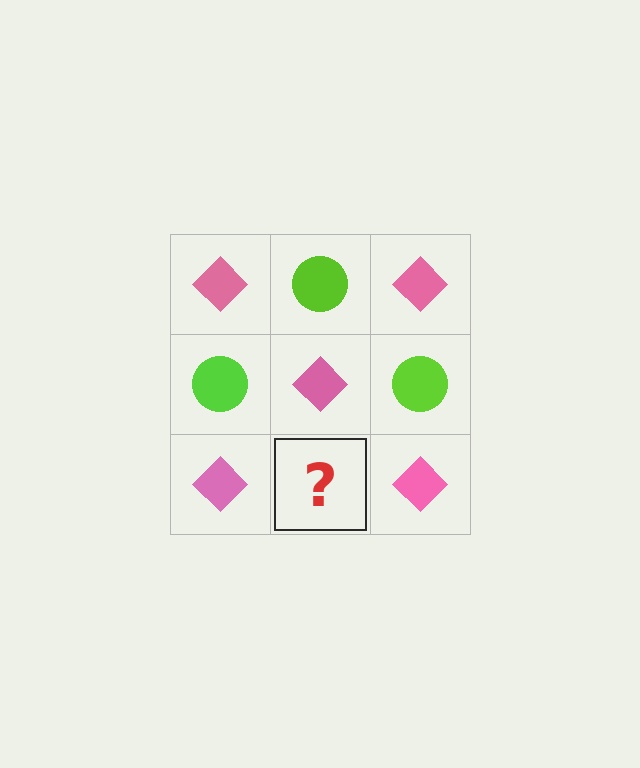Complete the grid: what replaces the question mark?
The question mark should be replaced with a lime circle.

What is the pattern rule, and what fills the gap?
The rule is that it alternates pink diamond and lime circle in a checkerboard pattern. The gap should be filled with a lime circle.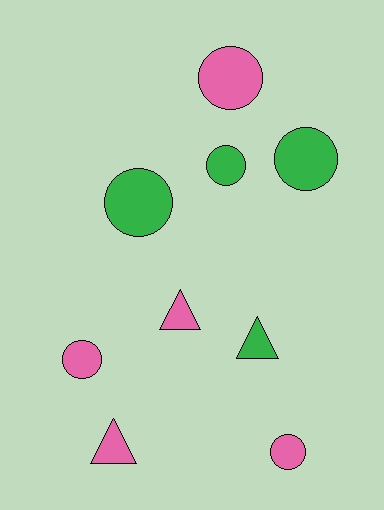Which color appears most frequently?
Pink, with 5 objects.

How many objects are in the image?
There are 9 objects.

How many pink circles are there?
There are 3 pink circles.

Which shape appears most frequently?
Circle, with 6 objects.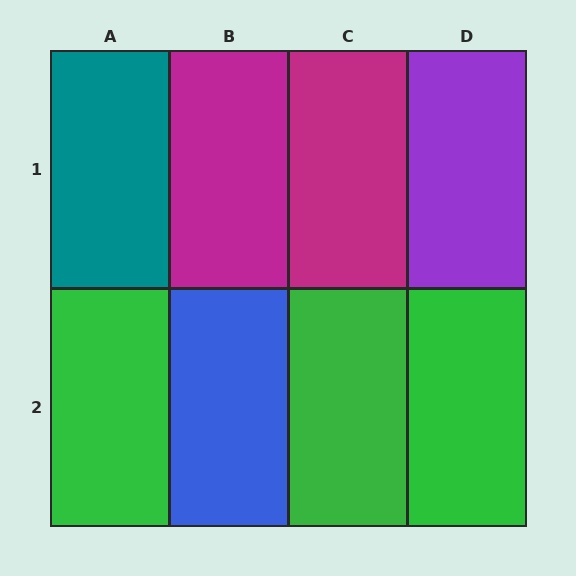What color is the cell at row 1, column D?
Purple.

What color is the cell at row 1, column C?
Magenta.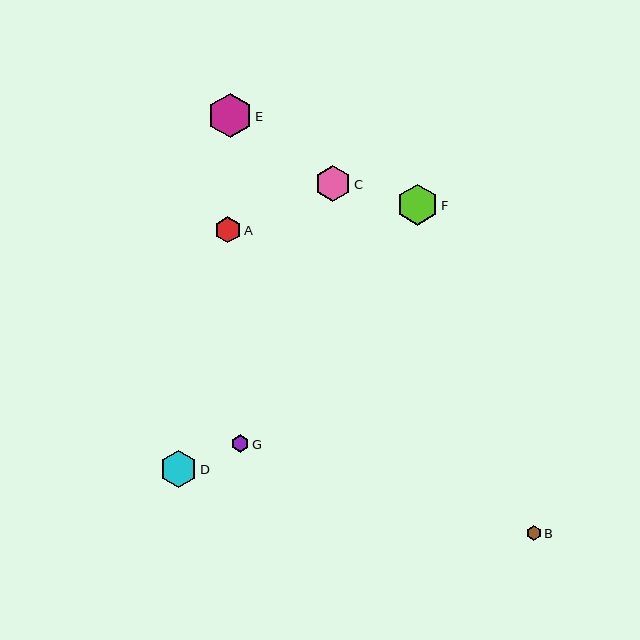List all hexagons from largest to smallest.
From largest to smallest: E, F, C, D, A, G, B.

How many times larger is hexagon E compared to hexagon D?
Hexagon E is approximately 1.2 times the size of hexagon D.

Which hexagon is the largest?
Hexagon E is the largest with a size of approximately 44 pixels.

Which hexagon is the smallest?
Hexagon B is the smallest with a size of approximately 15 pixels.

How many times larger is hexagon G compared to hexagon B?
Hexagon G is approximately 1.1 times the size of hexagon B.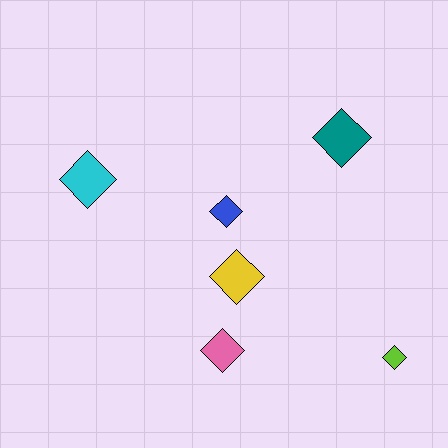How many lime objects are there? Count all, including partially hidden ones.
There is 1 lime object.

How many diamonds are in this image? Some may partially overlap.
There are 6 diamonds.